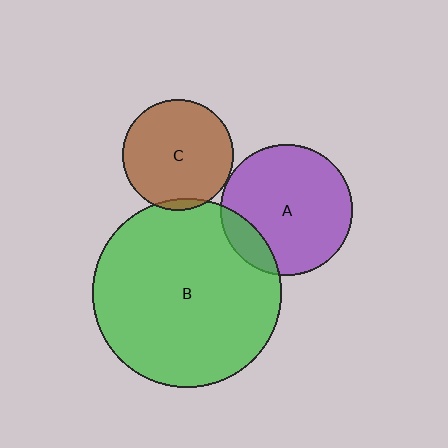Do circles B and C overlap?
Yes.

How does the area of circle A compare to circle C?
Approximately 1.4 times.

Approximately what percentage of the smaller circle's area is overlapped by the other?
Approximately 5%.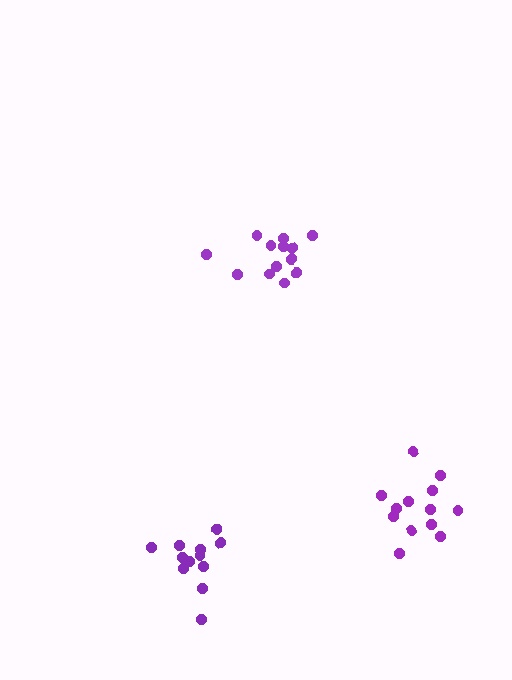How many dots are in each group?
Group 1: 13 dots, Group 2: 13 dots, Group 3: 12 dots (38 total).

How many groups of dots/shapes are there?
There are 3 groups.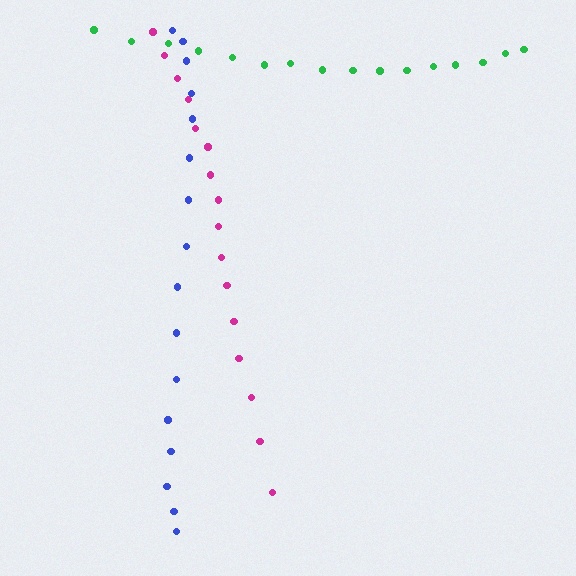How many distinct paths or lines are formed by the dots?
There are 3 distinct paths.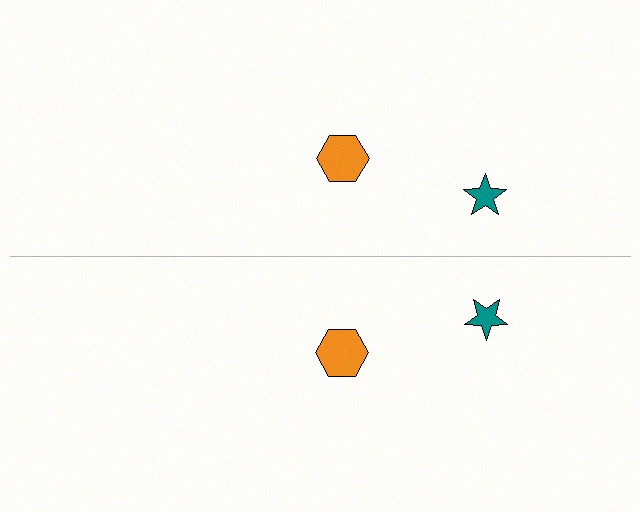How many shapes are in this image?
There are 4 shapes in this image.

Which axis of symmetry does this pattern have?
The pattern has a horizontal axis of symmetry running through the center of the image.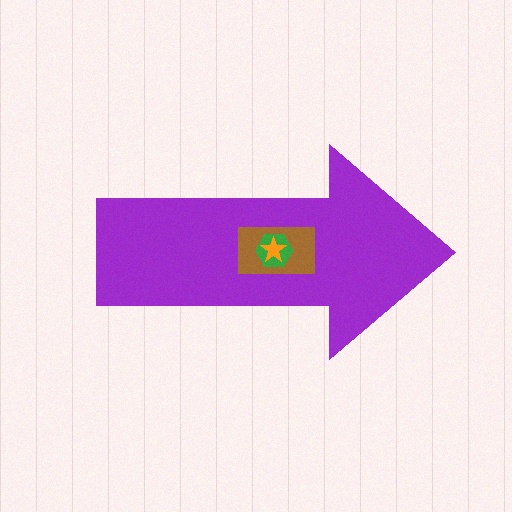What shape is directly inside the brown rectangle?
The green hexagon.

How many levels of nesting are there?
4.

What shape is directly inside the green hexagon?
The orange star.